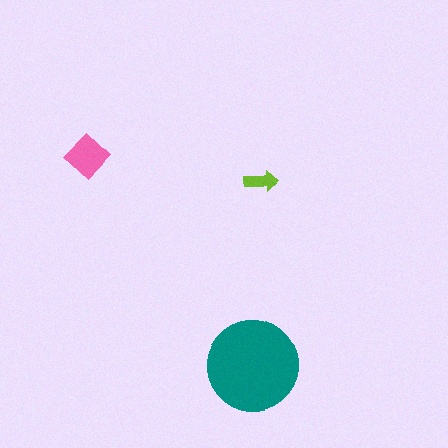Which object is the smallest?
The lime arrow.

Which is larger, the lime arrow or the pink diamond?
The pink diamond.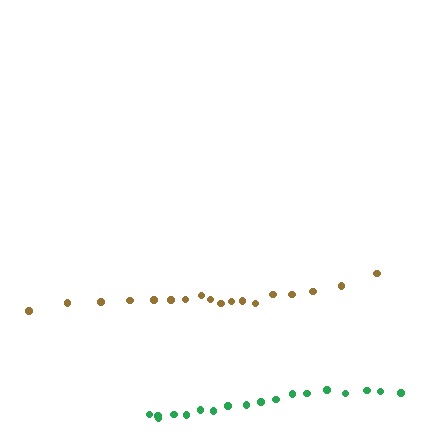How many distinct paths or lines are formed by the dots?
There are 2 distinct paths.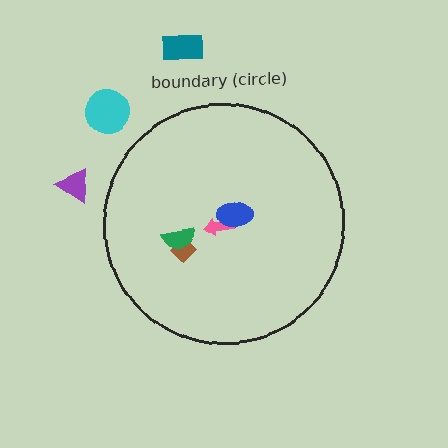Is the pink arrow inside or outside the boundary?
Inside.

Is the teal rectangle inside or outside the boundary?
Outside.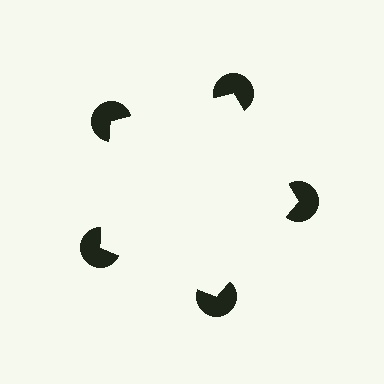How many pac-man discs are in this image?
There are 5 — one at each vertex of the illusory pentagon.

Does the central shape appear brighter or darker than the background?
It typically appears slightly brighter than the background, even though no actual brightness change is drawn.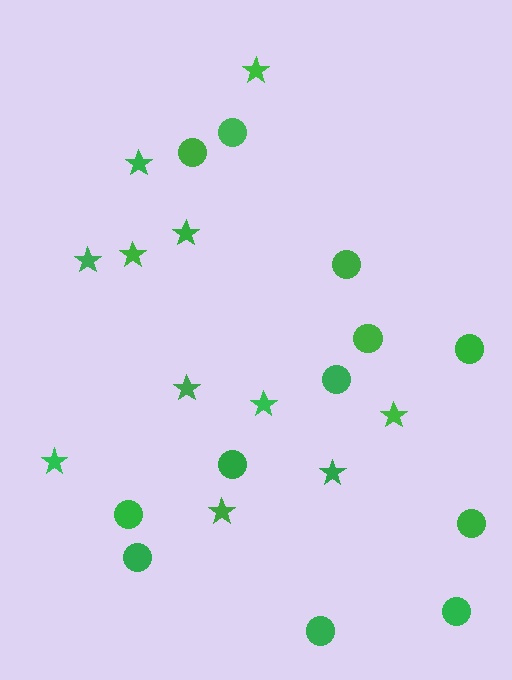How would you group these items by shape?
There are 2 groups: one group of stars (11) and one group of circles (12).